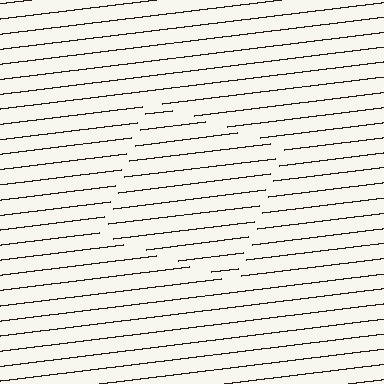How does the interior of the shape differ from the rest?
The interior of the shape contains the same grating, shifted by half a period — the contour is defined by the phase discontinuity where line-ends from the inner and outer gratings abut.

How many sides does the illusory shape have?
4 sides — the line-ends trace a square.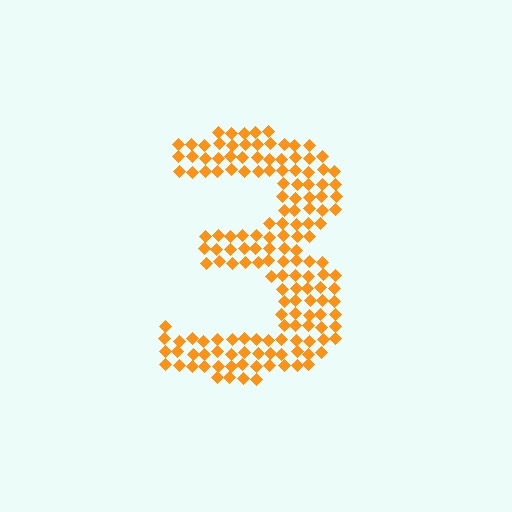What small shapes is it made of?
It is made of small diamonds.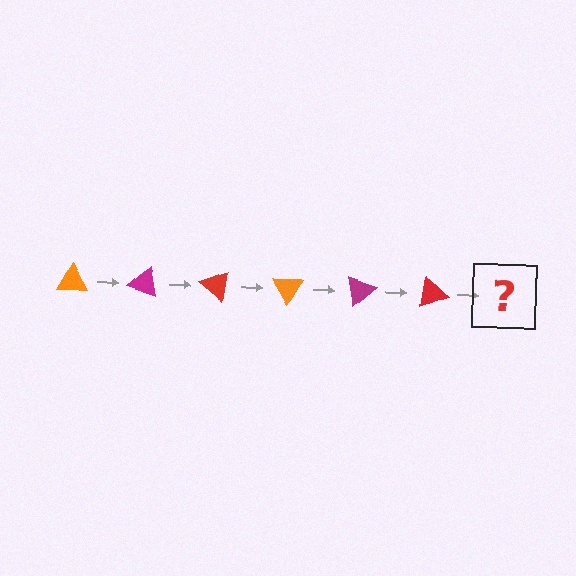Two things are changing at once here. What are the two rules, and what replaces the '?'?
The two rules are that it rotates 20 degrees each step and the color cycles through orange, magenta, and red. The '?' should be an orange triangle, rotated 120 degrees from the start.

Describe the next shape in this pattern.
It should be an orange triangle, rotated 120 degrees from the start.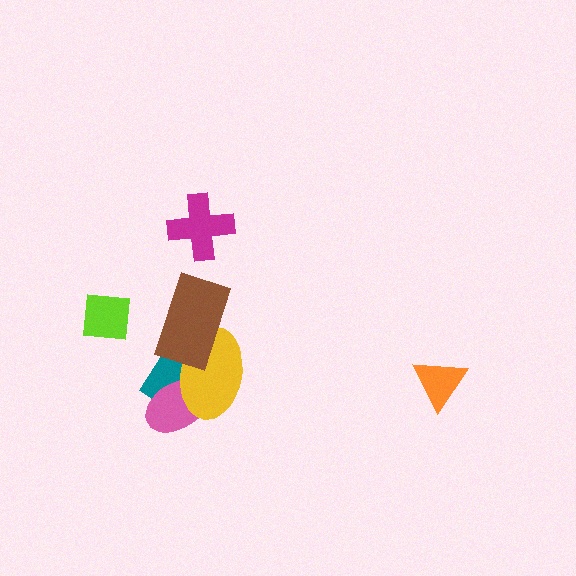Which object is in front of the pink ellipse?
The yellow ellipse is in front of the pink ellipse.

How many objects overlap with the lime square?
0 objects overlap with the lime square.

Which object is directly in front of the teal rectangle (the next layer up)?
The pink ellipse is directly in front of the teal rectangle.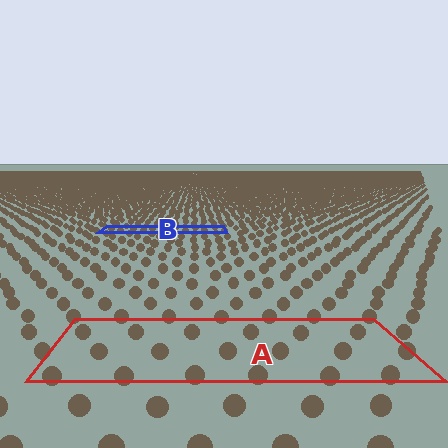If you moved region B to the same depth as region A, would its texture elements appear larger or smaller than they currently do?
They would appear larger. At a closer depth, the same texture elements are projected at a bigger on-screen size.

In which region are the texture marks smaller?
The texture marks are smaller in region B, because it is farther away.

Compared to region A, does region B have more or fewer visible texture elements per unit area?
Region B has more texture elements per unit area — they are packed more densely because it is farther away.